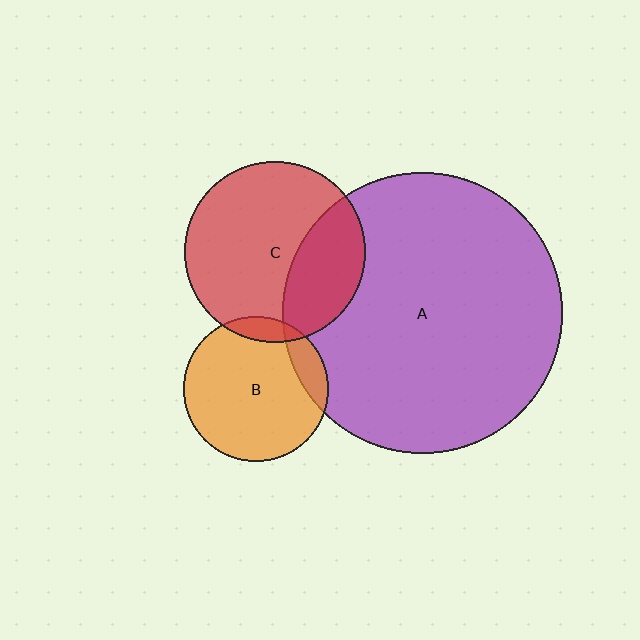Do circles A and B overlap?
Yes.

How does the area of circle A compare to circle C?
Approximately 2.4 times.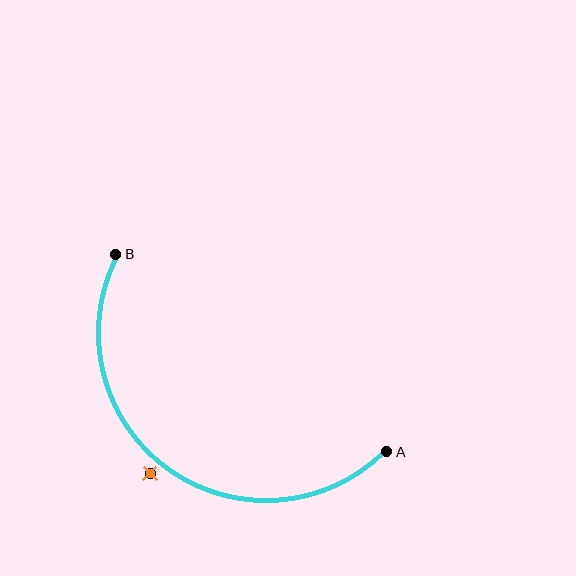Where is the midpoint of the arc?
The arc midpoint is the point on the curve farthest from the straight line joining A and B. It sits below and to the left of that line.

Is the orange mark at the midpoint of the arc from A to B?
No — the orange mark does not lie on the arc at all. It sits slightly outside the curve.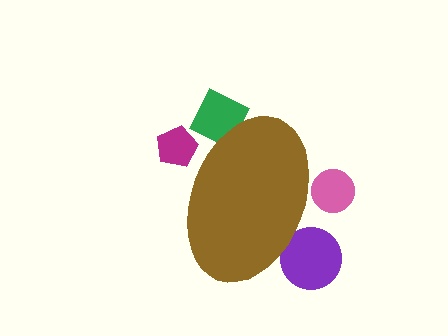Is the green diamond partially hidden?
Yes, the green diamond is partially hidden behind the brown ellipse.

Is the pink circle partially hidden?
Yes, the pink circle is partially hidden behind the brown ellipse.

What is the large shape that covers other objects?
A brown ellipse.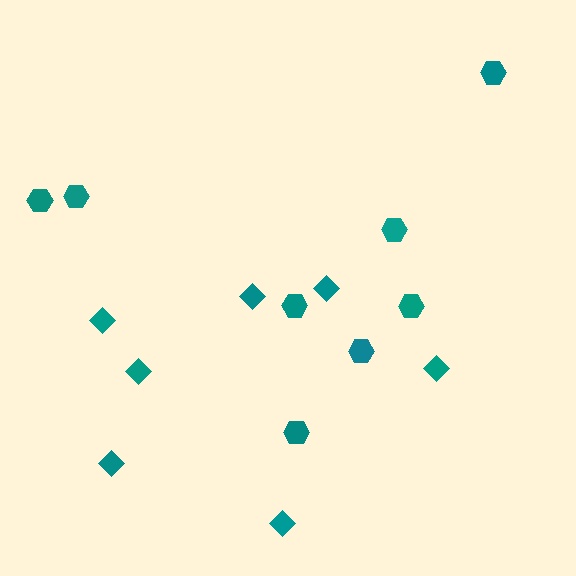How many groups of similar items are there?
There are 2 groups: one group of diamonds (7) and one group of hexagons (8).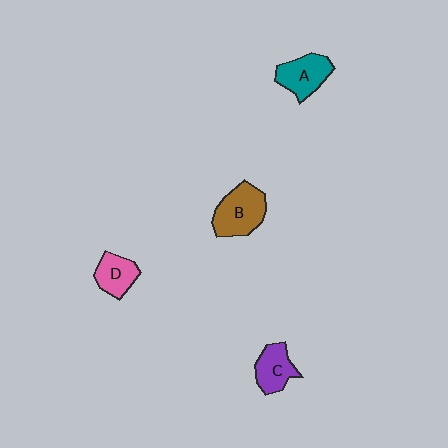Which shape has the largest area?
Shape B (brown).